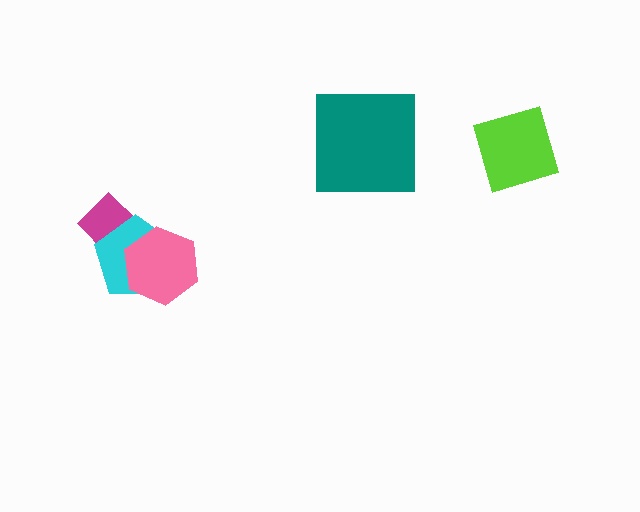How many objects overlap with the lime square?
0 objects overlap with the lime square.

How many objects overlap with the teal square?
0 objects overlap with the teal square.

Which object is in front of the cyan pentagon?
The pink hexagon is in front of the cyan pentagon.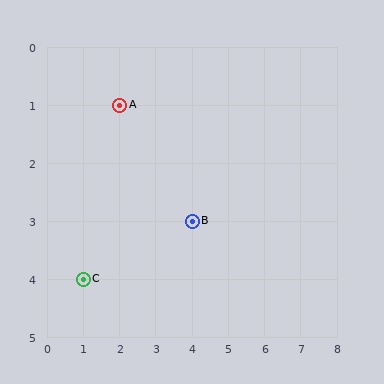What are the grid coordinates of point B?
Point B is at grid coordinates (4, 3).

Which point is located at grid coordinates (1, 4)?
Point C is at (1, 4).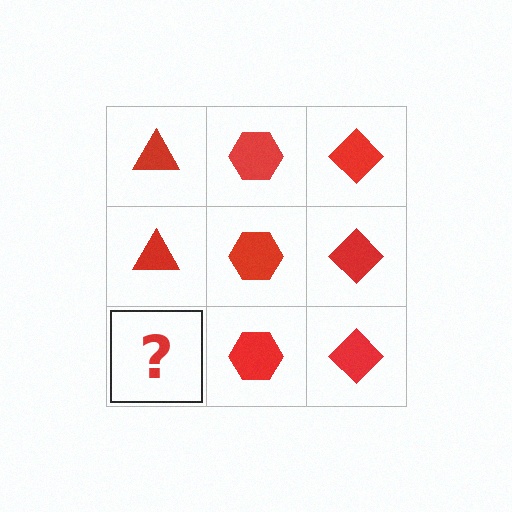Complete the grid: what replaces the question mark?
The question mark should be replaced with a red triangle.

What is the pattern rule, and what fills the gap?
The rule is that each column has a consistent shape. The gap should be filled with a red triangle.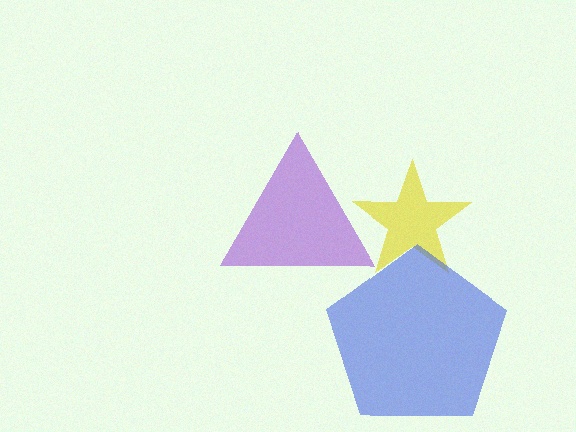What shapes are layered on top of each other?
The layered shapes are: a yellow star, a blue pentagon, a purple triangle.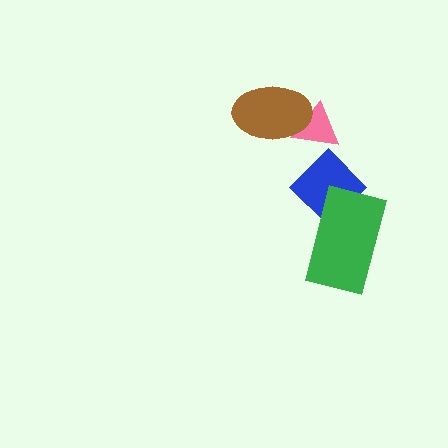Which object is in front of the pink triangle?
The brown ellipse is in front of the pink triangle.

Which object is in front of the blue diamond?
The green rectangle is in front of the blue diamond.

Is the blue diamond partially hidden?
Yes, it is partially covered by another shape.